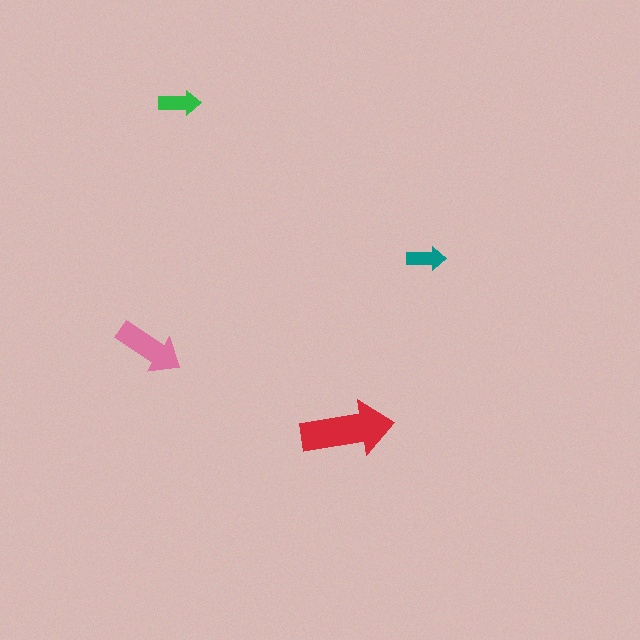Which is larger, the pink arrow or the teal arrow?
The pink one.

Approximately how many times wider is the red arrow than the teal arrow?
About 2.5 times wider.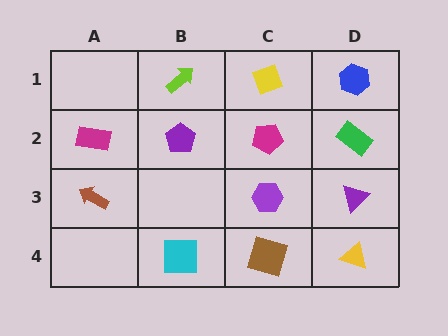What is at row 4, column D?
A yellow triangle.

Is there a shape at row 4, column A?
No, that cell is empty.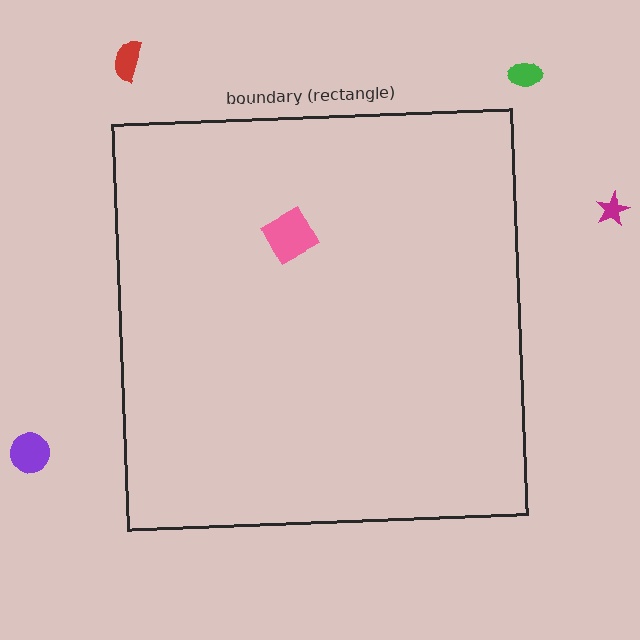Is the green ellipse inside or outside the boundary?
Outside.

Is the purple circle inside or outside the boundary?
Outside.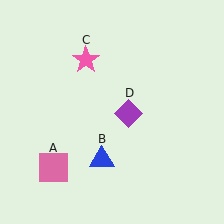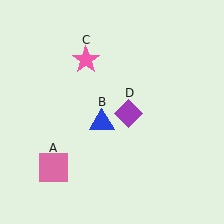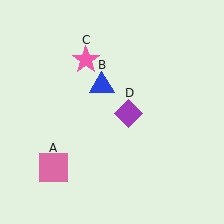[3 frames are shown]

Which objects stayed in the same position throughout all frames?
Pink square (object A) and pink star (object C) and purple diamond (object D) remained stationary.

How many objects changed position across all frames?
1 object changed position: blue triangle (object B).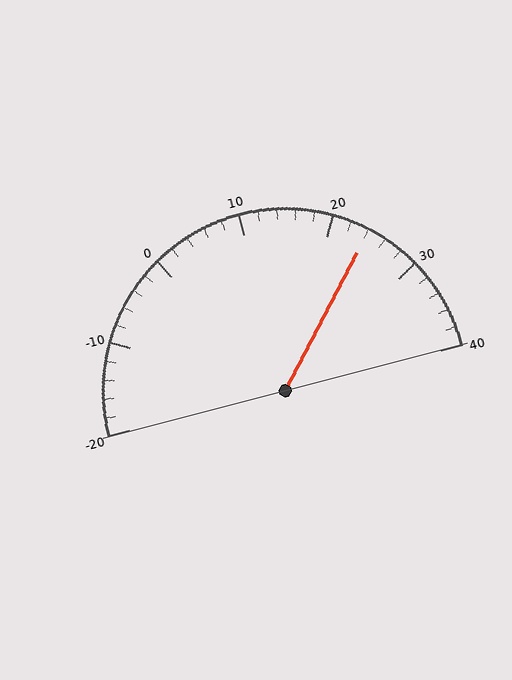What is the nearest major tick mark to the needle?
The nearest major tick mark is 20.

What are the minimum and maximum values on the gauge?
The gauge ranges from -20 to 40.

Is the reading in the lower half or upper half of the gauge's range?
The reading is in the upper half of the range (-20 to 40).